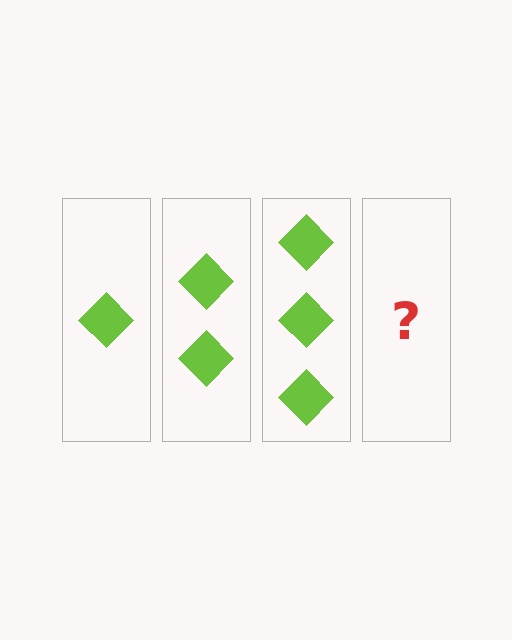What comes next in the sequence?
The next element should be 4 diamonds.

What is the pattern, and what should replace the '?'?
The pattern is that each step adds one more diamond. The '?' should be 4 diamonds.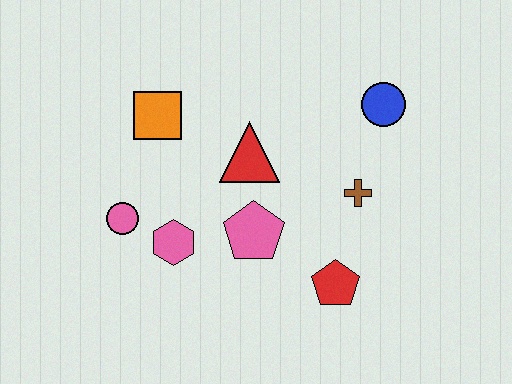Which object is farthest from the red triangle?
The red pentagon is farthest from the red triangle.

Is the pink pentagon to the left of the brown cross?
Yes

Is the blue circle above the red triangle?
Yes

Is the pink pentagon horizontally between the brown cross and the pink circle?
Yes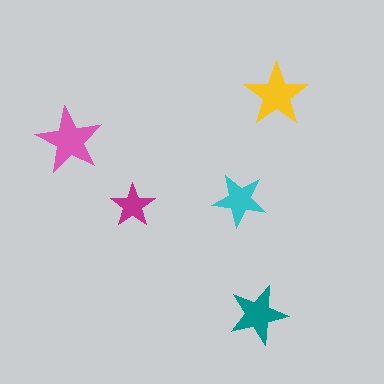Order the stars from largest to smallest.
the pink one, the yellow one, the teal one, the cyan one, the magenta one.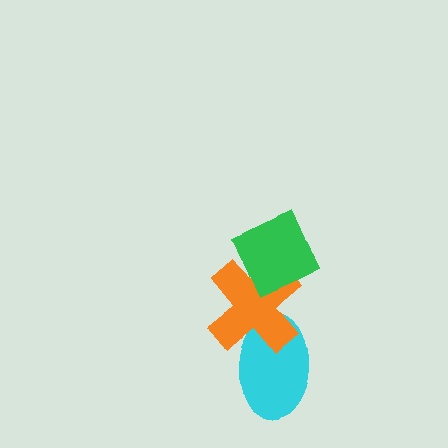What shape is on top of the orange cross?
The green diamond is on top of the orange cross.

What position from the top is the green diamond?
The green diamond is 1st from the top.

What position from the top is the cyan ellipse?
The cyan ellipse is 3rd from the top.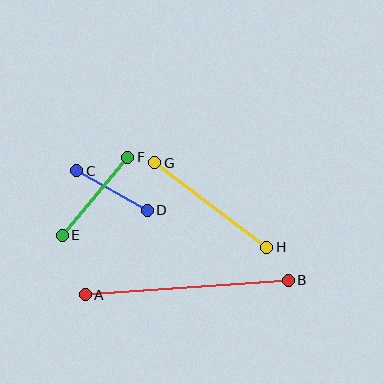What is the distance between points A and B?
The distance is approximately 204 pixels.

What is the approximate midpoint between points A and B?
The midpoint is at approximately (187, 288) pixels.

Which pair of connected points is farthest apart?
Points A and B are farthest apart.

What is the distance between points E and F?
The distance is approximately 102 pixels.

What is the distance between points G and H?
The distance is approximately 140 pixels.